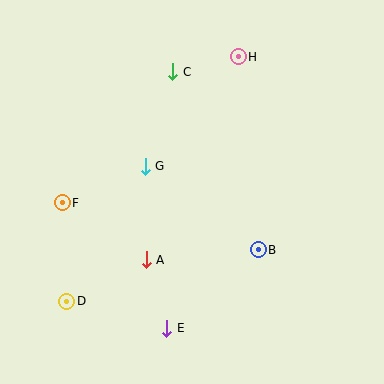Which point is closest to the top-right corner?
Point H is closest to the top-right corner.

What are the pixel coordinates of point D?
Point D is at (67, 301).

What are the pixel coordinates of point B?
Point B is at (258, 250).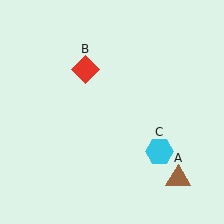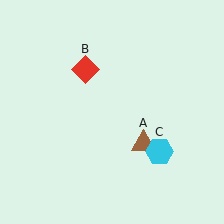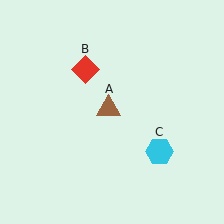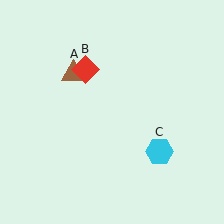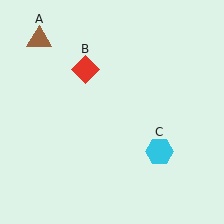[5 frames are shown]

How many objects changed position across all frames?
1 object changed position: brown triangle (object A).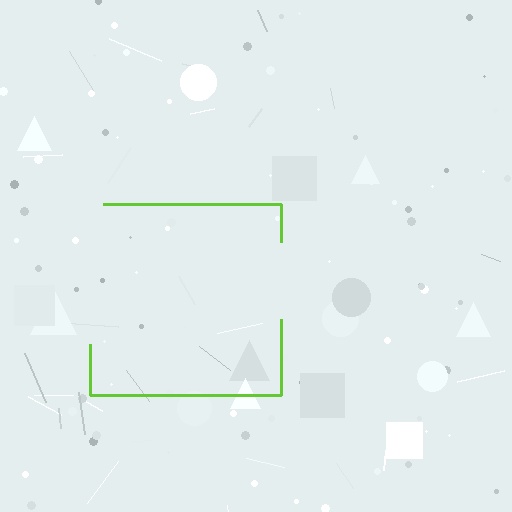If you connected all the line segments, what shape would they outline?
They would outline a square.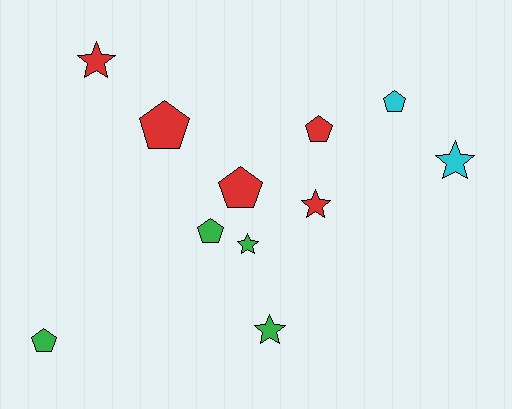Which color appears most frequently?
Red, with 5 objects.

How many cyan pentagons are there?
There is 1 cyan pentagon.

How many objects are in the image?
There are 11 objects.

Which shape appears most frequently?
Pentagon, with 6 objects.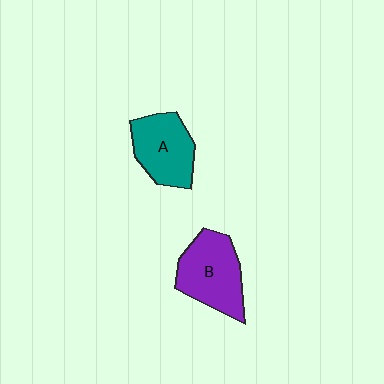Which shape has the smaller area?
Shape A (teal).